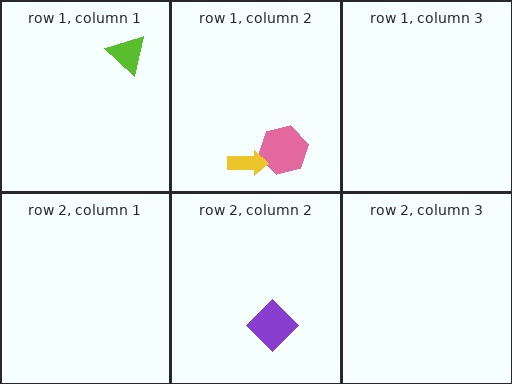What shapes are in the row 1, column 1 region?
The lime triangle.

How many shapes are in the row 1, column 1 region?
1.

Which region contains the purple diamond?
The row 2, column 2 region.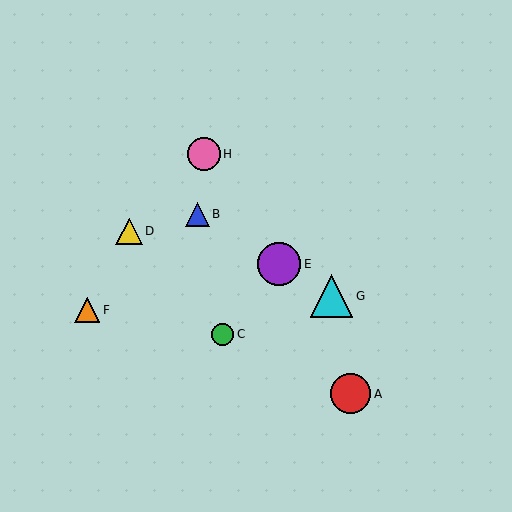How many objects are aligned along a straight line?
3 objects (B, E, G) are aligned along a straight line.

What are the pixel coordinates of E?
Object E is at (279, 264).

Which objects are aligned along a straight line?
Objects B, E, G are aligned along a straight line.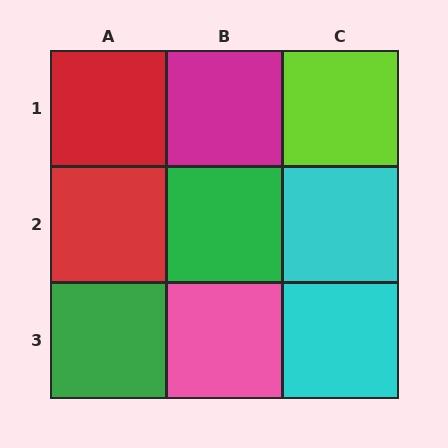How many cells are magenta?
1 cell is magenta.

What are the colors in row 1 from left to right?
Red, magenta, lime.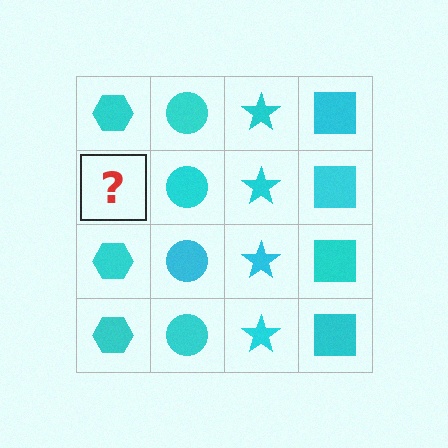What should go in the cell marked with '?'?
The missing cell should contain a cyan hexagon.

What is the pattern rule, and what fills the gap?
The rule is that each column has a consistent shape. The gap should be filled with a cyan hexagon.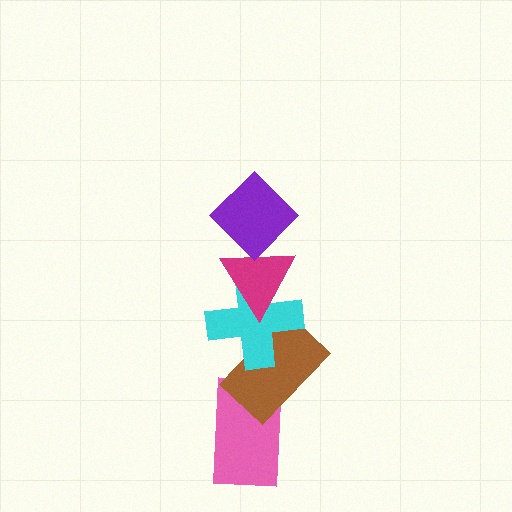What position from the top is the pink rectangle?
The pink rectangle is 5th from the top.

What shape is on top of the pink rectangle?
The brown rectangle is on top of the pink rectangle.